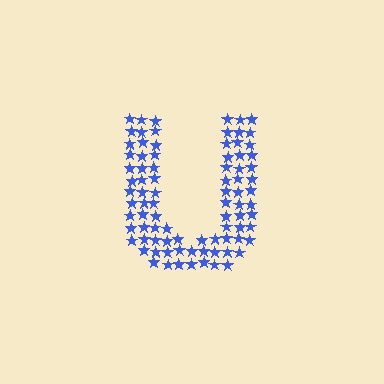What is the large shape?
The large shape is the letter U.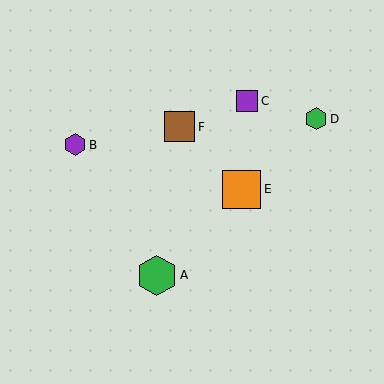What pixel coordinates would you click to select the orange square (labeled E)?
Click at (242, 189) to select the orange square E.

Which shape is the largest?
The green hexagon (labeled A) is the largest.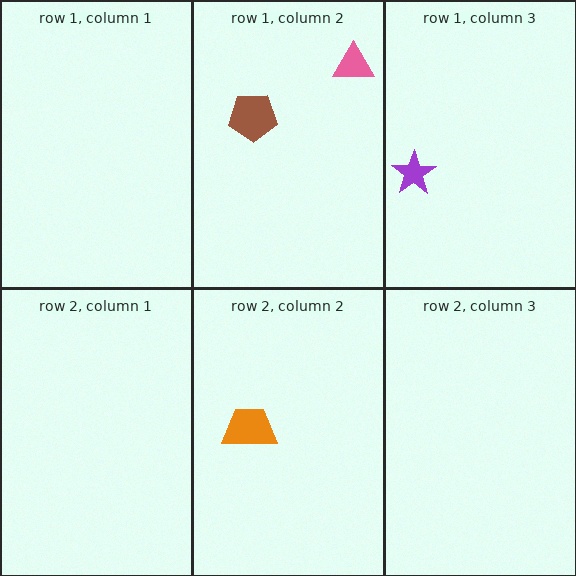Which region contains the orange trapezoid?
The row 2, column 2 region.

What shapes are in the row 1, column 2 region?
The brown pentagon, the pink triangle.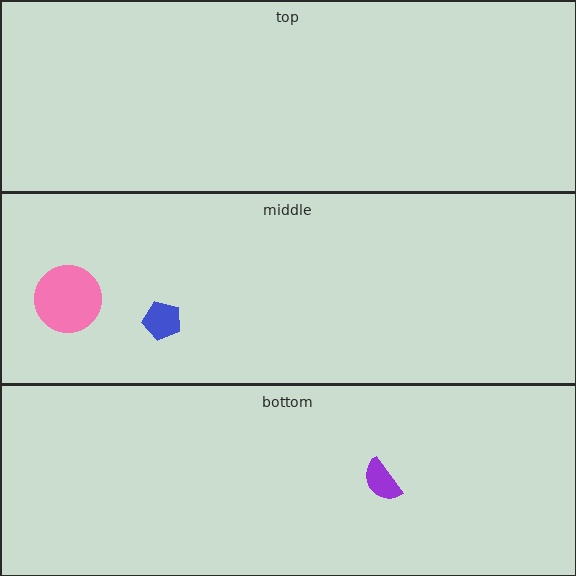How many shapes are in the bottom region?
1.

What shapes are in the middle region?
The blue pentagon, the pink circle.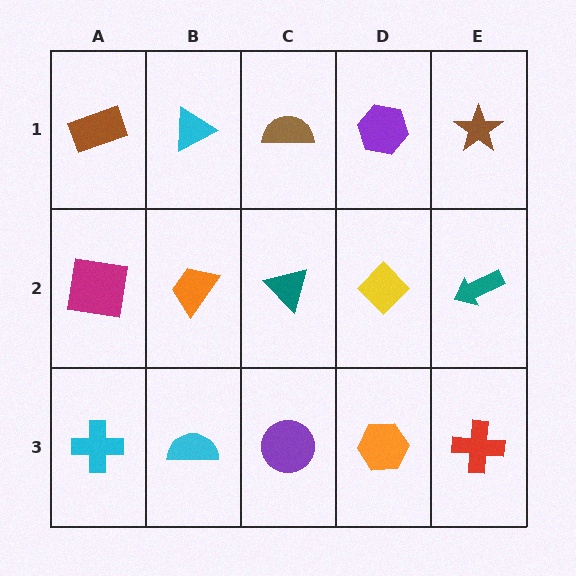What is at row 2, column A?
A magenta square.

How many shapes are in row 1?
5 shapes.